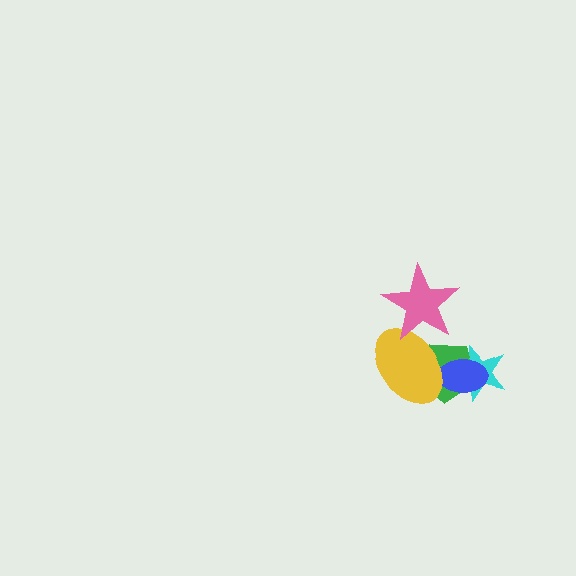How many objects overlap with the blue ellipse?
3 objects overlap with the blue ellipse.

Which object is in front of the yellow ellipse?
The pink star is in front of the yellow ellipse.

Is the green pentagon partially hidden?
Yes, it is partially covered by another shape.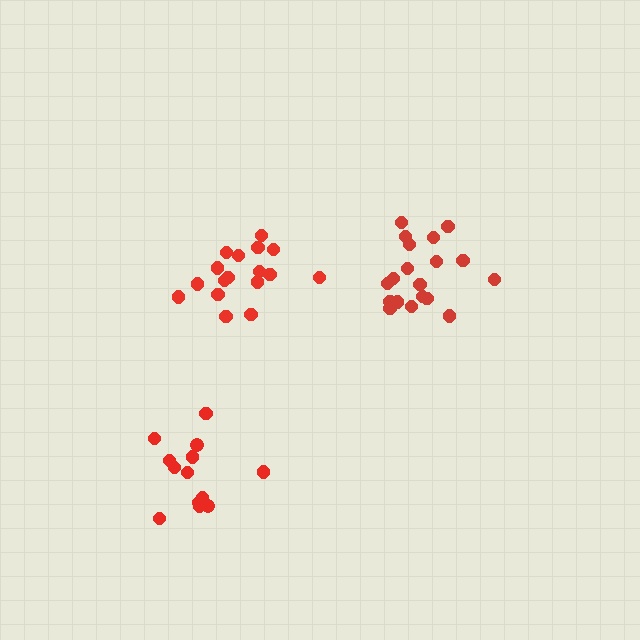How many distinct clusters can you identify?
There are 3 distinct clusters.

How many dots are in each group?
Group 1: 17 dots, Group 2: 13 dots, Group 3: 19 dots (49 total).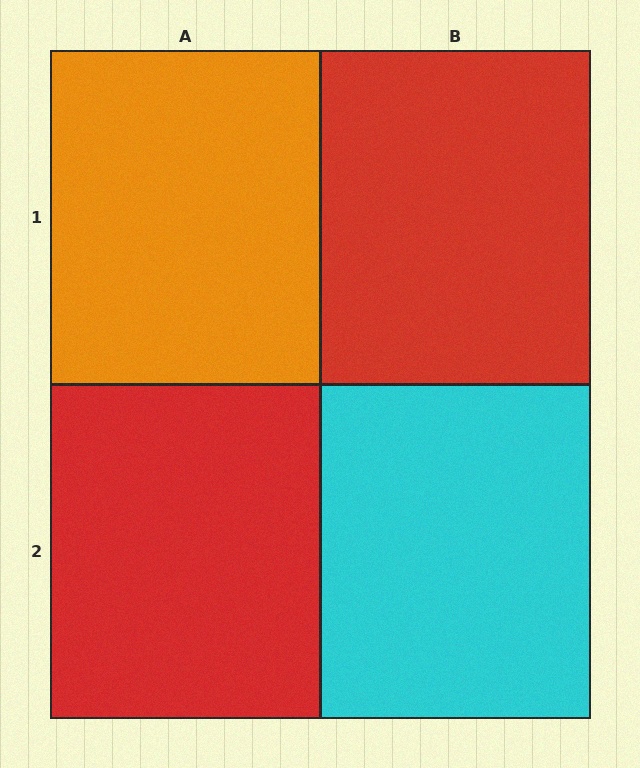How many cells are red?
2 cells are red.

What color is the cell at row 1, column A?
Orange.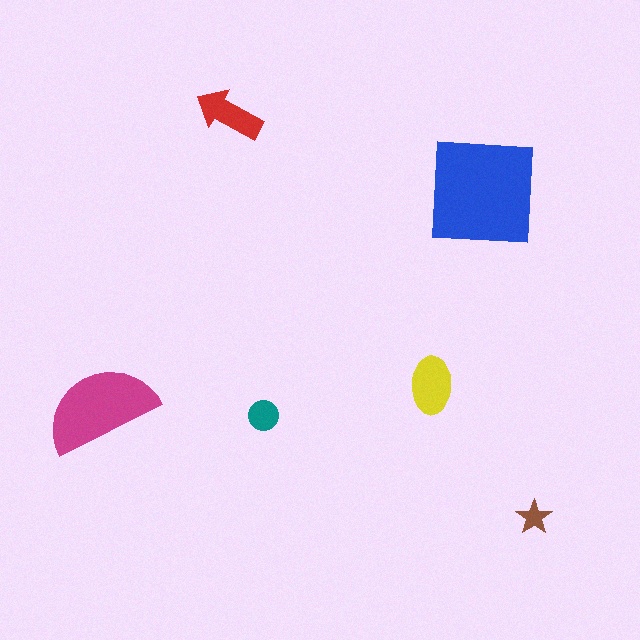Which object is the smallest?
The brown star.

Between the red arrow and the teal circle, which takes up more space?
The red arrow.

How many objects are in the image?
There are 6 objects in the image.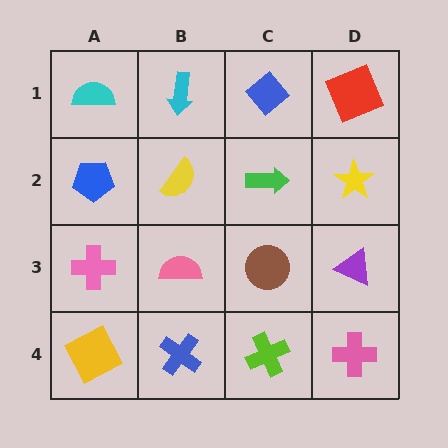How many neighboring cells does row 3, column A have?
3.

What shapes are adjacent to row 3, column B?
A yellow semicircle (row 2, column B), a blue cross (row 4, column B), a pink cross (row 3, column A), a brown circle (row 3, column C).